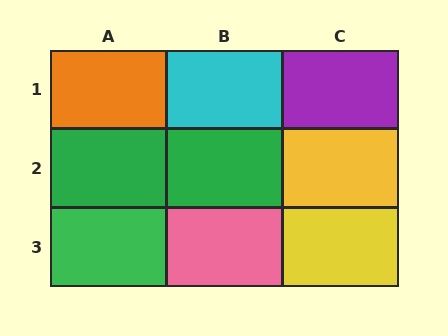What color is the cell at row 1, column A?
Orange.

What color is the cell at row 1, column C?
Purple.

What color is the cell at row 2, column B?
Green.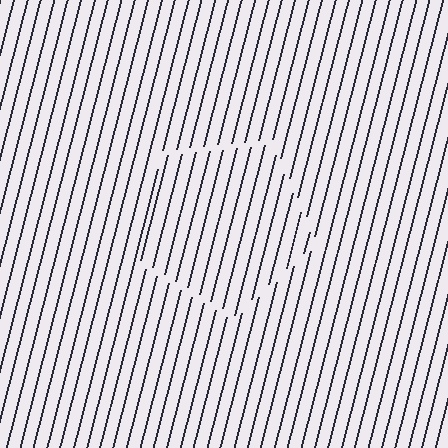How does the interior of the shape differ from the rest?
The interior of the shape contains the same grating, shifted by half a period — the contour is defined by the phase discontinuity where line-ends from the inner and outer gratings abut.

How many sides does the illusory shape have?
5 sides — the line-ends trace a pentagon.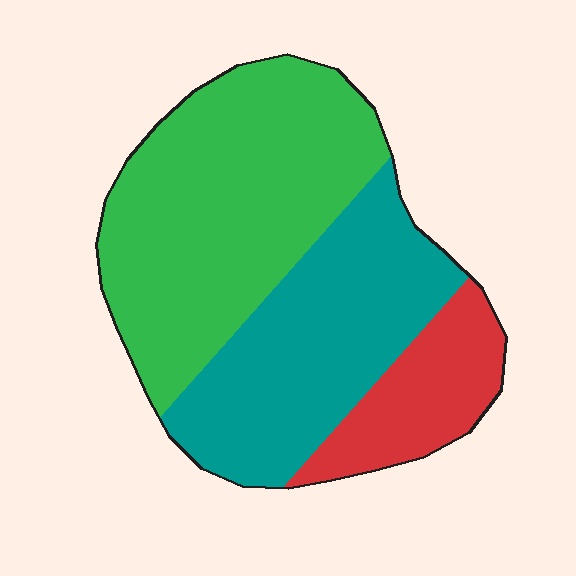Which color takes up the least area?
Red, at roughly 15%.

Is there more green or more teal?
Green.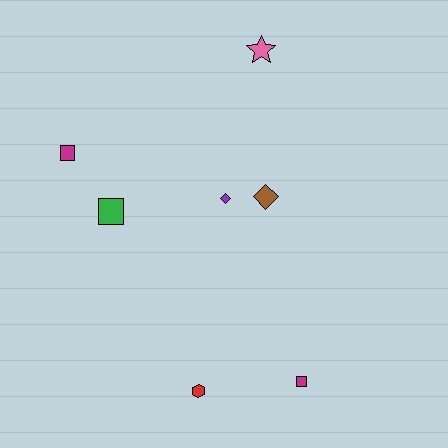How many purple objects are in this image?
There is 1 purple object.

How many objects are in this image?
There are 7 objects.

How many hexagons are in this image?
There is 1 hexagon.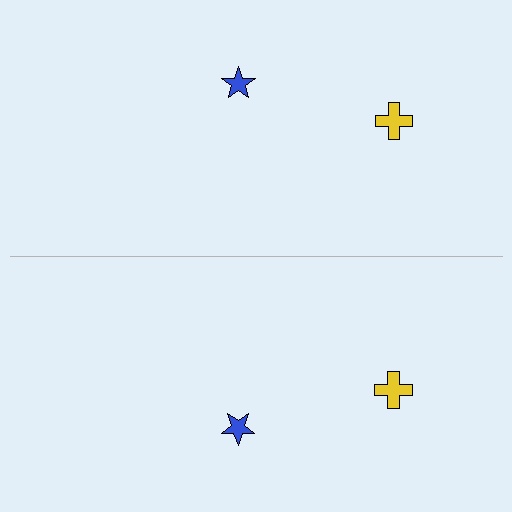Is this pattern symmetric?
Yes, this pattern has bilateral (reflection) symmetry.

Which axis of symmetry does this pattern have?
The pattern has a horizontal axis of symmetry running through the center of the image.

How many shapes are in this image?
There are 4 shapes in this image.